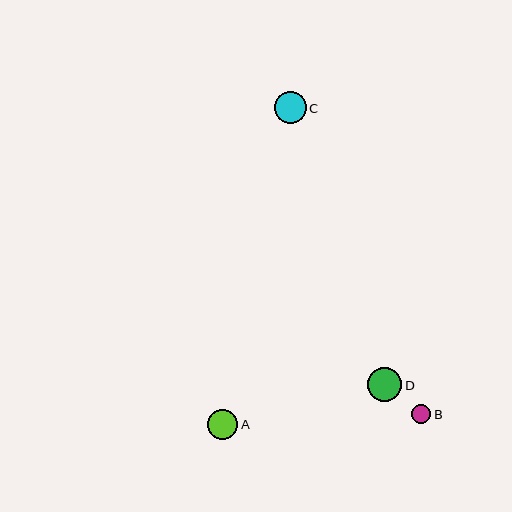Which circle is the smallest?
Circle B is the smallest with a size of approximately 19 pixels.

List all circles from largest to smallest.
From largest to smallest: D, C, A, B.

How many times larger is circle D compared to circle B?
Circle D is approximately 1.8 times the size of circle B.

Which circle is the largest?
Circle D is the largest with a size of approximately 34 pixels.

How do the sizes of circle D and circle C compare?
Circle D and circle C are approximately the same size.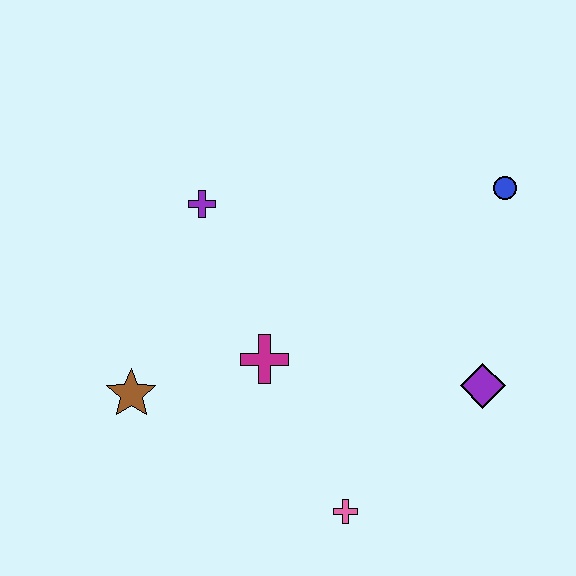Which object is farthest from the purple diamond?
The brown star is farthest from the purple diamond.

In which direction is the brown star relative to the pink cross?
The brown star is to the left of the pink cross.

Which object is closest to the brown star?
The magenta cross is closest to the brown star.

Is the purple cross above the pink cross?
Yes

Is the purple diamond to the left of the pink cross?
No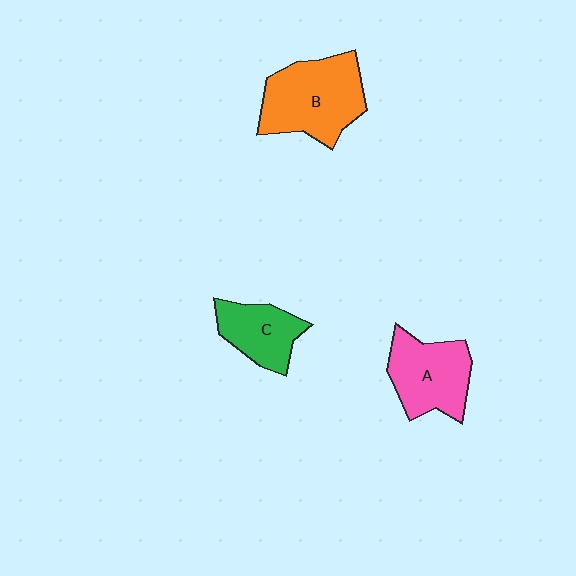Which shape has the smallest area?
Shape C (green).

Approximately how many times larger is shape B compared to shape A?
Approximately 1.3 times.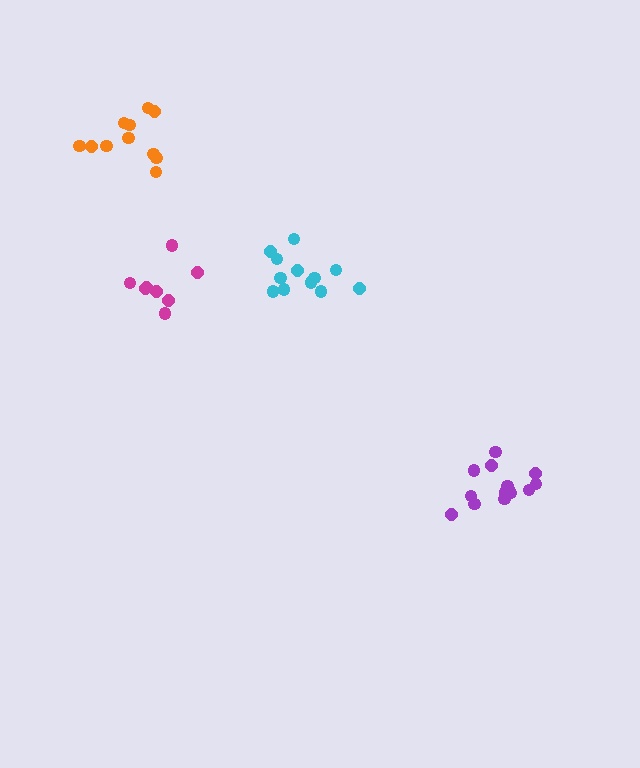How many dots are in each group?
Group 1: 14 dots, Group 2: 12 dots, Group 3: 8 dots, Group 4: 11 dots (45 total).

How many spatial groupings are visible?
There are 4 spatial groupings.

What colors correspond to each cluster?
The clusters are colored: purple, cyan, magenta, orange.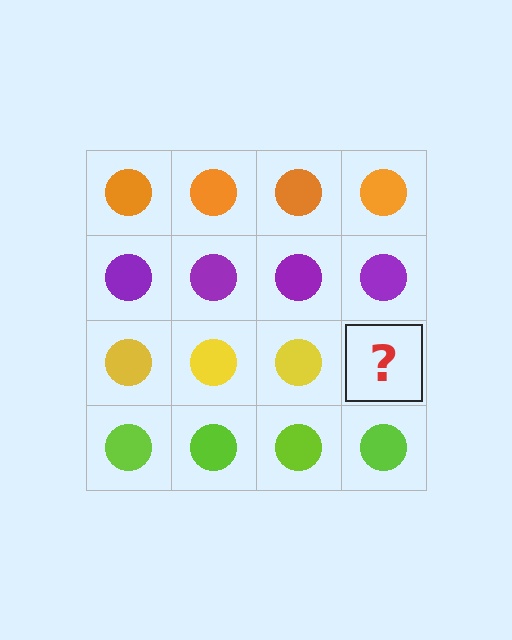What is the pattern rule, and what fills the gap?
The rule is that each row has a consistent color. The gap should be filled with a yellow circle.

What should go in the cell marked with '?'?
The missing cell should contain a yellow circle.